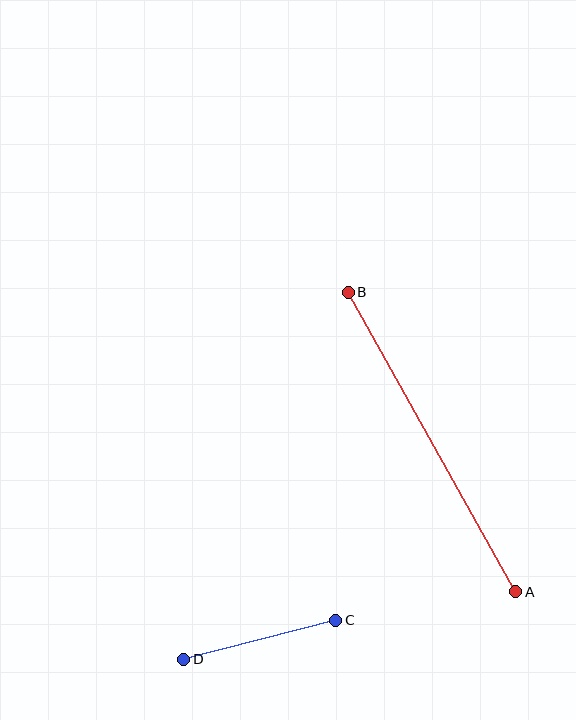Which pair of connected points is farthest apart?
Points A and B are farthest apart.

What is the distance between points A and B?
The distance is approximately 343 pixels.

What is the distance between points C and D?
The distance is approximately 157 pixels.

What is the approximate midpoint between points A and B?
The midpoint is at approximately (432, 442) pixels.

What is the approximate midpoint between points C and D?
The midpoint is at approximately (260, 640) pixels.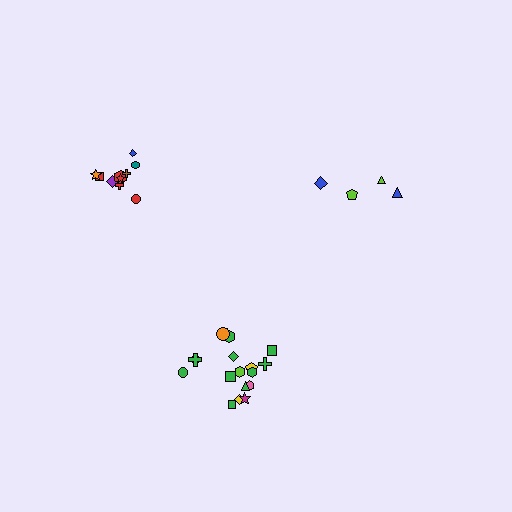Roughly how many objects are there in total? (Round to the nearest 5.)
Roughly 30 objects in total.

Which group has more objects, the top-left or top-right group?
The top-left group.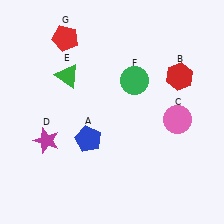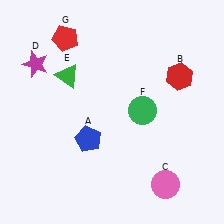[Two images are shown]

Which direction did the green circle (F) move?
The green circle (F) moved down.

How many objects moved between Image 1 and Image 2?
3 objects moved between the two images.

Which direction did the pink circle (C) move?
The pink circle (C) moved down.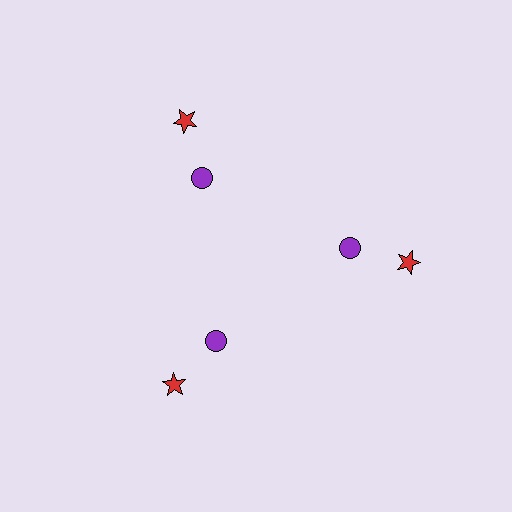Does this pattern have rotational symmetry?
Yes, this pattern has 3-fold rotational symmetry. It looks the same after rotating 120 degrees around the center.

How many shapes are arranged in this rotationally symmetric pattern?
There are 6 shapes, arranged in 3 groups of 2.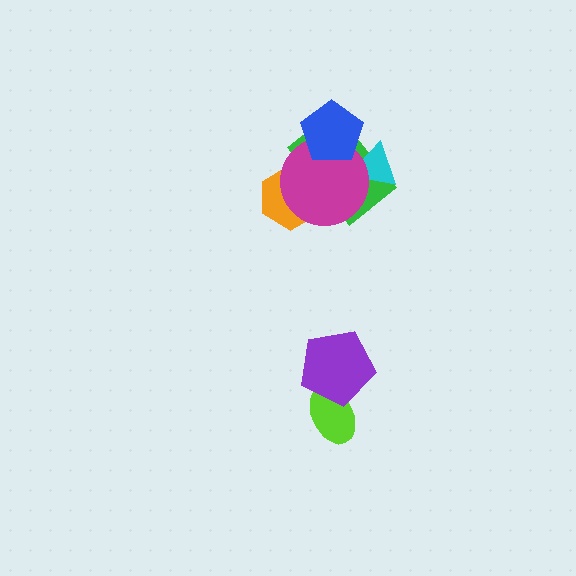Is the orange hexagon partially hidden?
Yes, it is partially covered by another shape.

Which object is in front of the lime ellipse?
The purple pentagon is in front of the lime ellipse.